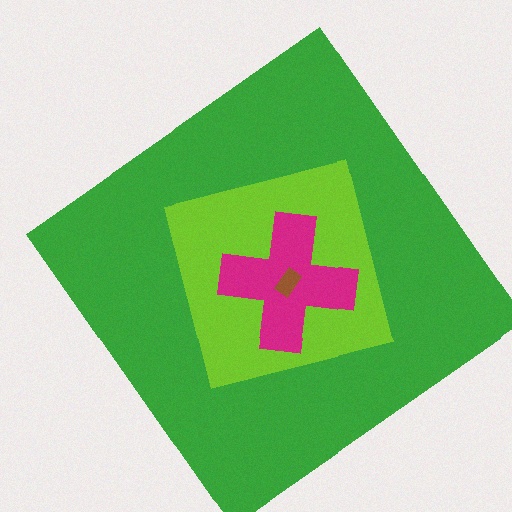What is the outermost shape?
The green diamond.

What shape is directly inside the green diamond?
The lime square.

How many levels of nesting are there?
4.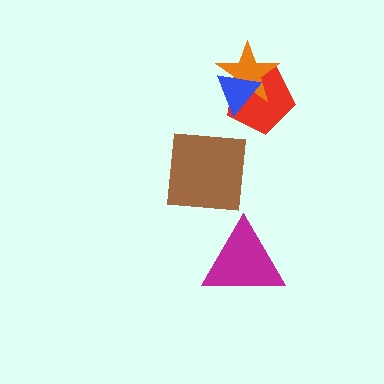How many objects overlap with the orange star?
2 objects overlap with the orange star.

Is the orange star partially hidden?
Yes, it is partially covered by another shape.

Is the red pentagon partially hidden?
Yes, it is partially covered by another shape.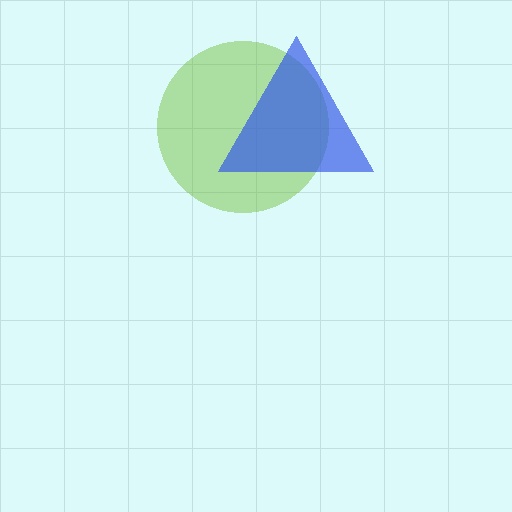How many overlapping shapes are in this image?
There are 2 overlapping shapes in the image.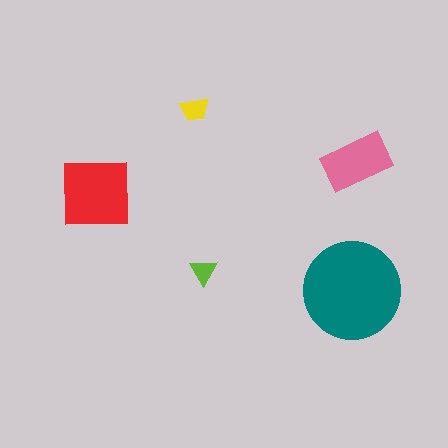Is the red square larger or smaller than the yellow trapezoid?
Larger.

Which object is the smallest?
The lime triangle.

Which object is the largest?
The teal circle.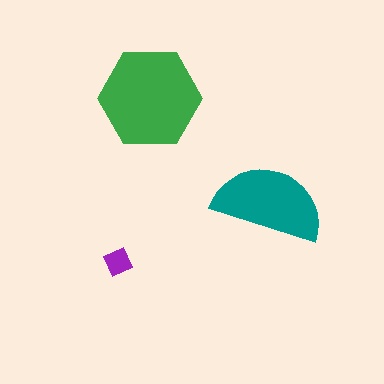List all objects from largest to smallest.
The green hexagon, the teal semicircle, the purple diamond.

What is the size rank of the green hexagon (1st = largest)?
1st.